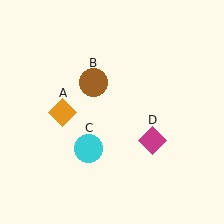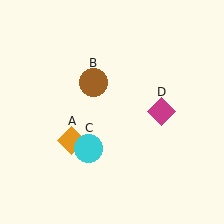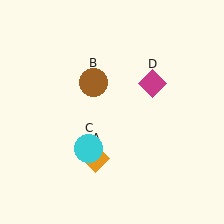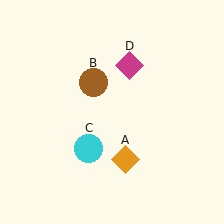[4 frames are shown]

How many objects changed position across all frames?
2 objects changed position: orange diamond (object A), magenta diamond (object D).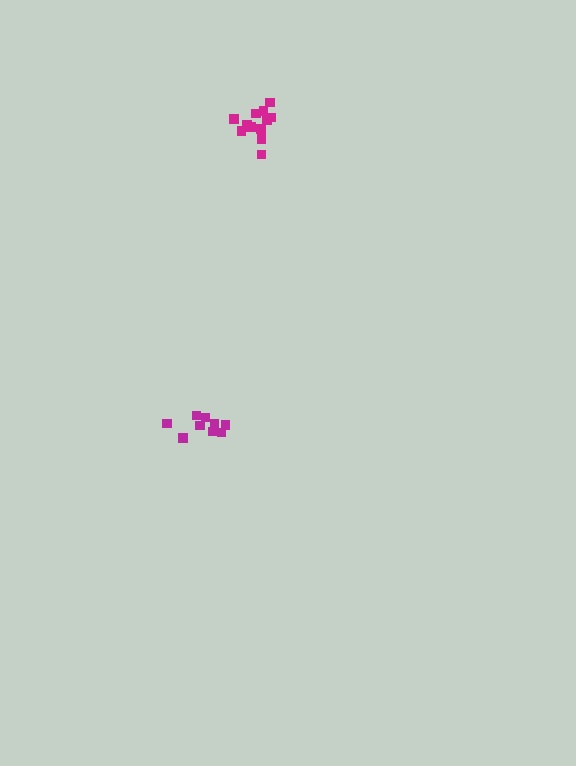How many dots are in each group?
Group 1: 12 dots, Group 2: 9 dots (21 total).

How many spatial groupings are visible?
There are 2 spatial groupings.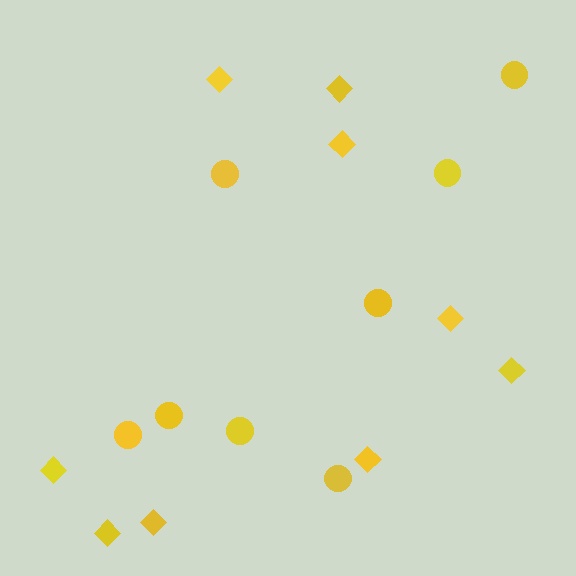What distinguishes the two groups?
There are 2 groups: one group of circles (8) and one group of diamonds (9).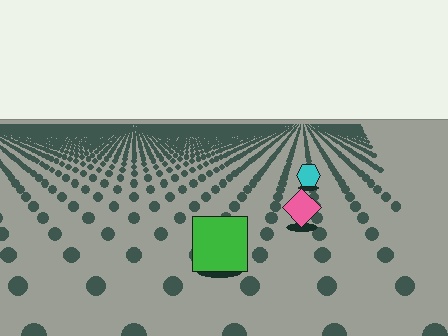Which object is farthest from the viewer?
The cyan hexagon is farthest from the viewer. It appears smaller and the ground texture around it is denser.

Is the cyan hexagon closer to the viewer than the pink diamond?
No. The pink diamond is closer — you can tell from the texture gradient: the ground texture is coarser near it.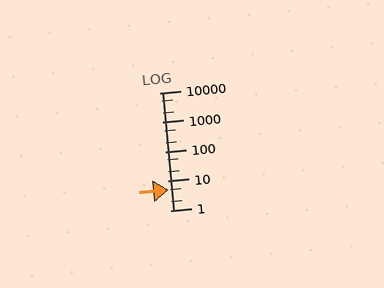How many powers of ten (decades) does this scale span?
The scale spans 4 decades, from 1 to 10000.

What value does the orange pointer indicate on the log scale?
The pointer indicates approximately 5.